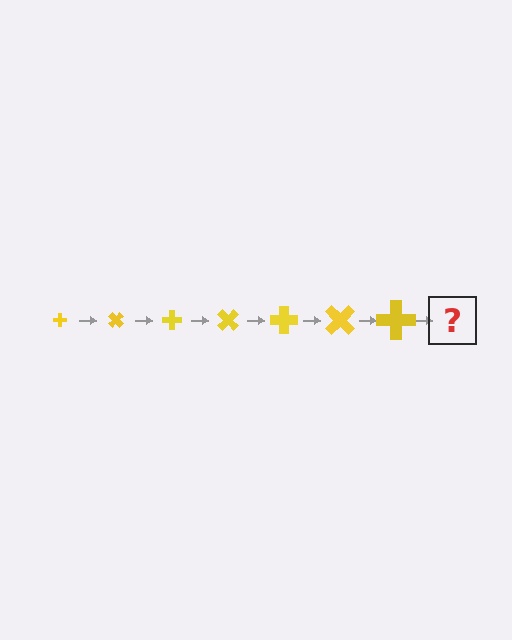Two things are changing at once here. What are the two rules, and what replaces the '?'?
The two rules are that the cross grows larger each step and it rotates 45 degrees each step. The '?' should be a cross, larger than the previous one and rotated 315 degrees from the start.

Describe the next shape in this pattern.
It should be a cross, larger than the previous one and rotated 315 degrees from the start.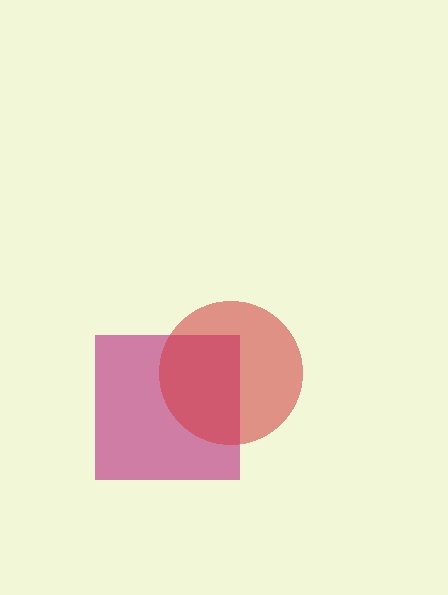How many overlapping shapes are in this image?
There are 2 overlapping shapes in the image.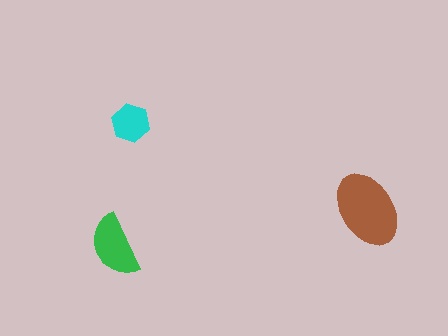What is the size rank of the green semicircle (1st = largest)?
2nd.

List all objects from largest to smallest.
The brown ellipse, the green semicircle, the cyan hexagon.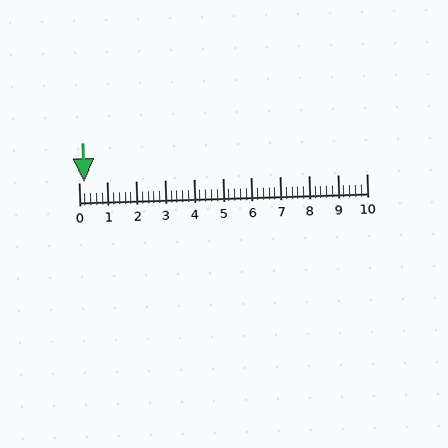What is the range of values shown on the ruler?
The ruler shows values from 0 to 10.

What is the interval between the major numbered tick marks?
The major tick marks are spaced 1 units apart.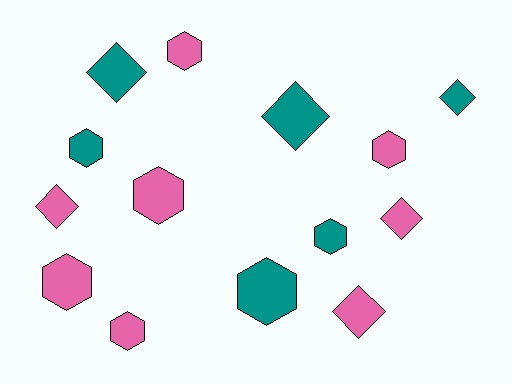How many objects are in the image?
There are 14 objects.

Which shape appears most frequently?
Hexagon, with 8 objects.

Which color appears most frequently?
Pink, with 8 objects.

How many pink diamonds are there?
There are 3 pink diamonds.